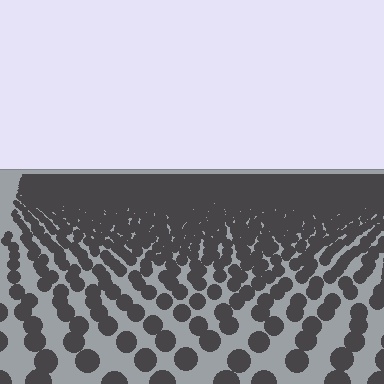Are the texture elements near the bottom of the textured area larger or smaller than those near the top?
Larger. Near the bottom, elements are closer to the viewer and appear at a bigger on-screen size.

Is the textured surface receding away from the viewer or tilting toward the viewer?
The surface is receding away from the viewer. Texture elements get smaller and denser toward the top.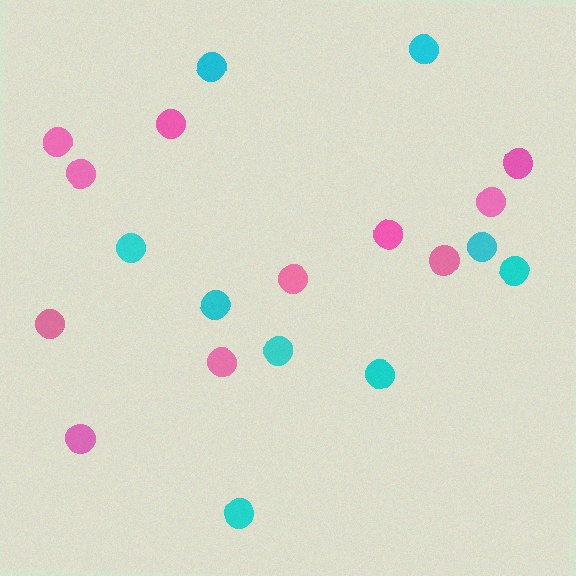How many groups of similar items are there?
There are 2 groups: one group of pink circles (11) and one group of cyan circles (9).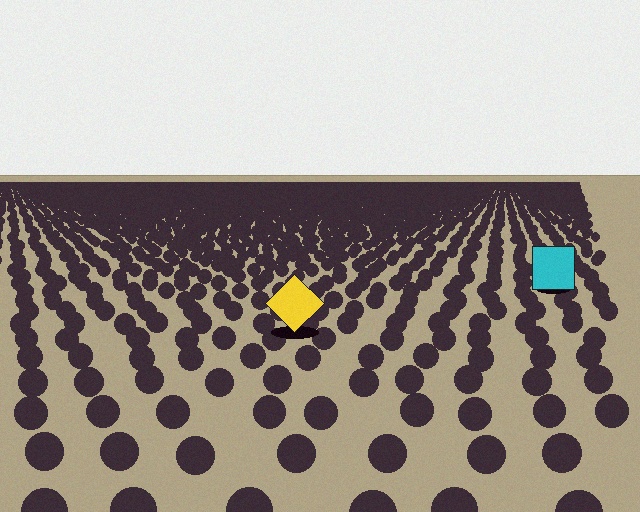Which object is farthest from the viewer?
The cyan square is farthest from the viewer. It appears smaller and the ground texture around it is denser.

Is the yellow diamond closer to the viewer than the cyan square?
Yes. The yellow diamond is closer — you can tell from the texture gradient: the ground texture is coarser near it.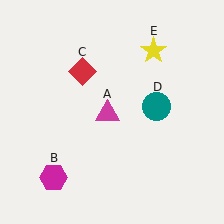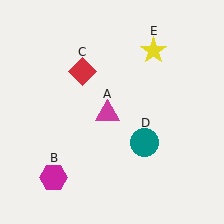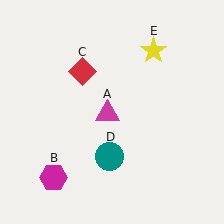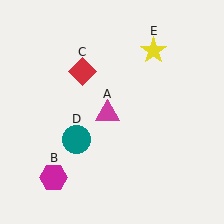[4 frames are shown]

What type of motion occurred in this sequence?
The teal circle (object D) rotated clockwise around the center of the scene.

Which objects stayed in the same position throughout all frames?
Magenta triangle (object A) and magenta hexagon (object B) and red diamond (object C) and yellow star (object E) remained stationary.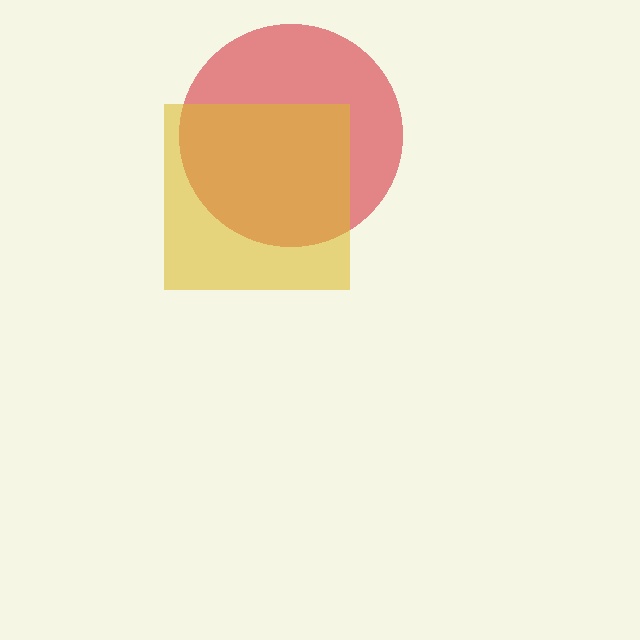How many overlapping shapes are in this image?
There are 2 overlapping shapes in the image.